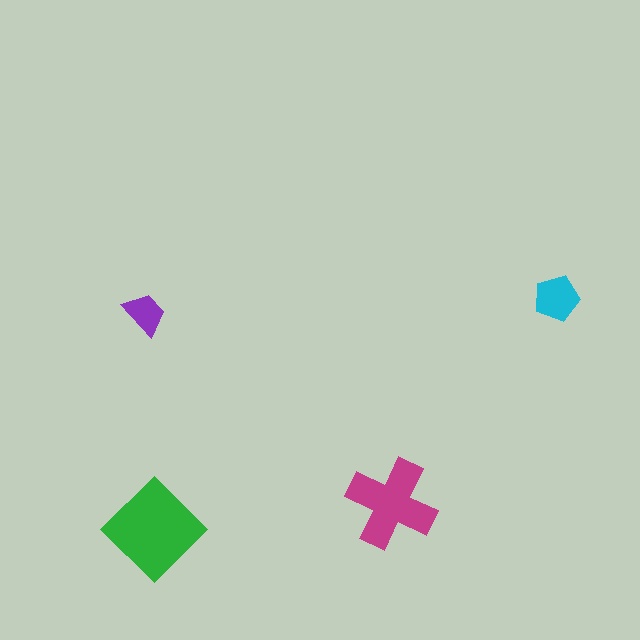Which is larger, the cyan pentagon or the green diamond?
The green diamond.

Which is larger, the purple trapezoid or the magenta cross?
The magenta cross.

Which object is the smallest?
The purple trapezoid.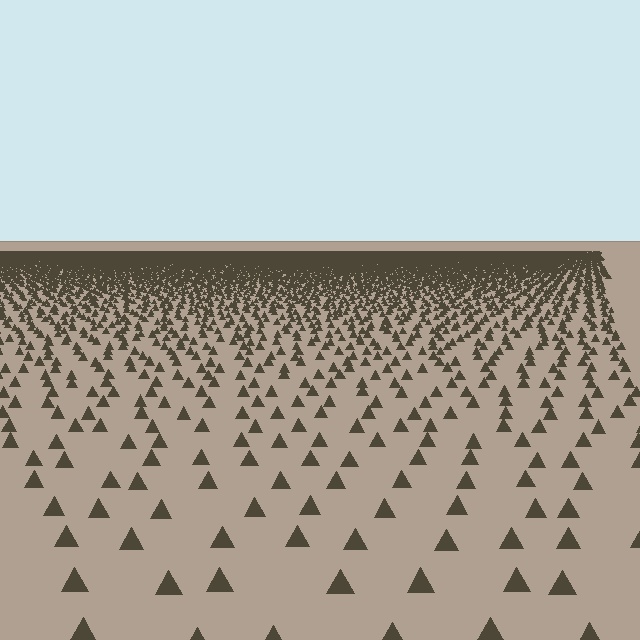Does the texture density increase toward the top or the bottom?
Density increases toward the top.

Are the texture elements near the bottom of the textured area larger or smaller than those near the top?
Larger. Near the bottom, elements are closer to the viewer and appear at a bigger on-screen size.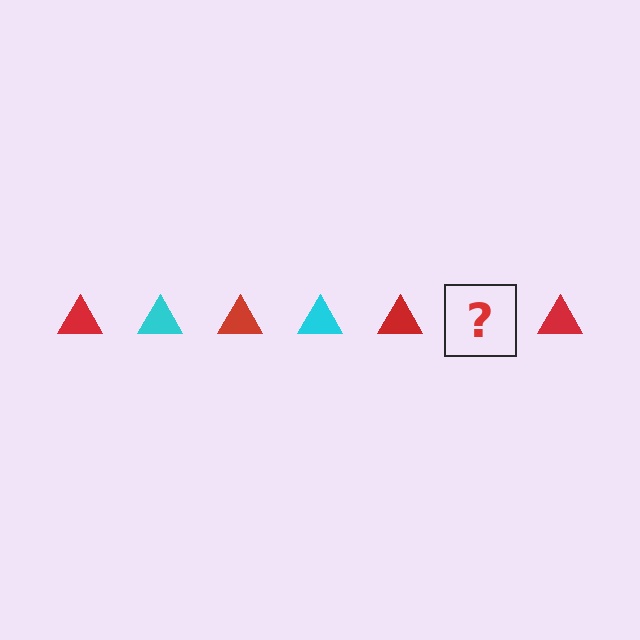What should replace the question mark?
The question mark should be replaced with a cyan triangle.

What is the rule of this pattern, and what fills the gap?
The rule is that the pattern cycles through red, cyan triangles. The gap should be filled with a cyan triangle.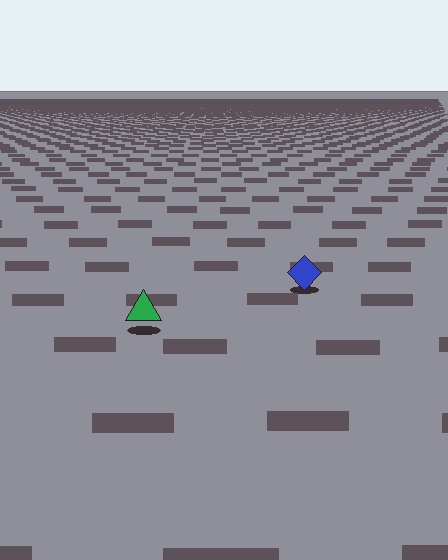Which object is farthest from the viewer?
The blue diamond is farthest from the viewer. It appears smaller and the ground texture around it is denser.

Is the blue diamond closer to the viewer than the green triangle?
No. The green triangle is closer — you can tell from the texture gradient: the ground texture is coarser near it.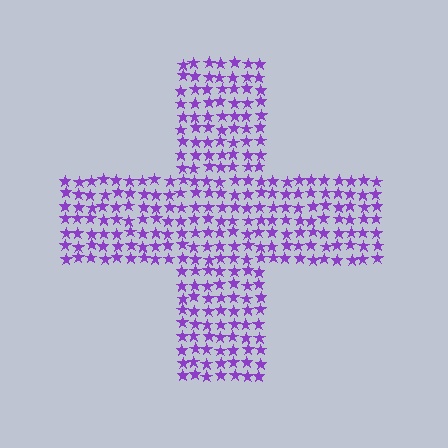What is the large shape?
The large shape is a cross.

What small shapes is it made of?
It is made of small stars.